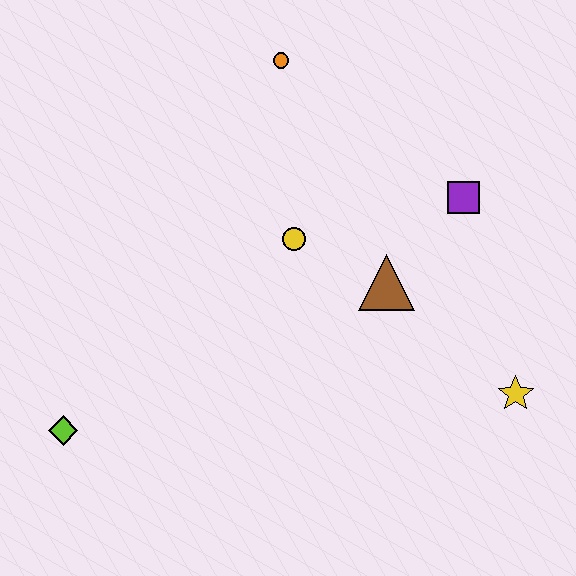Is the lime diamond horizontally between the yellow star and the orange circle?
No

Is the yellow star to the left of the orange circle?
No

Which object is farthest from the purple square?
The lime diamond is farthest from the purple square.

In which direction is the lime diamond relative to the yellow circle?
The lime diamond is to the left of the yellow circle.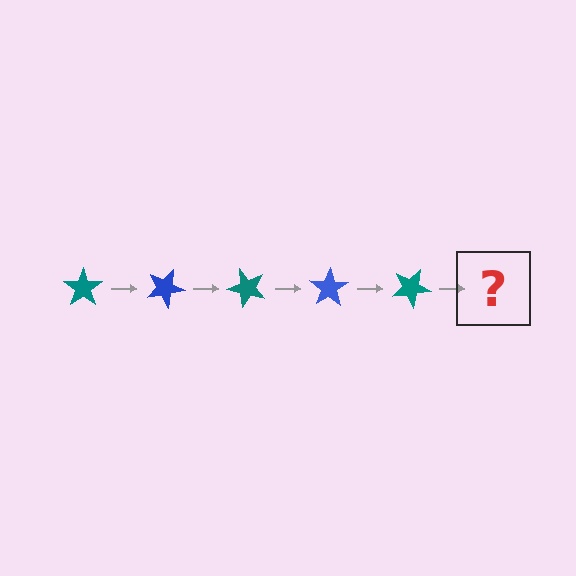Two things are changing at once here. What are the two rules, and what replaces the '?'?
The two rules are that it rotates 25 degrees each step and the color cycles through teal and blue. The '?' should be a blue star, rotated 125 degrees from the start.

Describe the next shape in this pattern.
It should be a blue star, rotated 125 degrees from the start.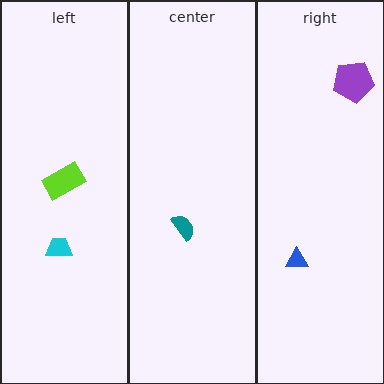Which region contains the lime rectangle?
The left region.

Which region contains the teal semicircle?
The center region.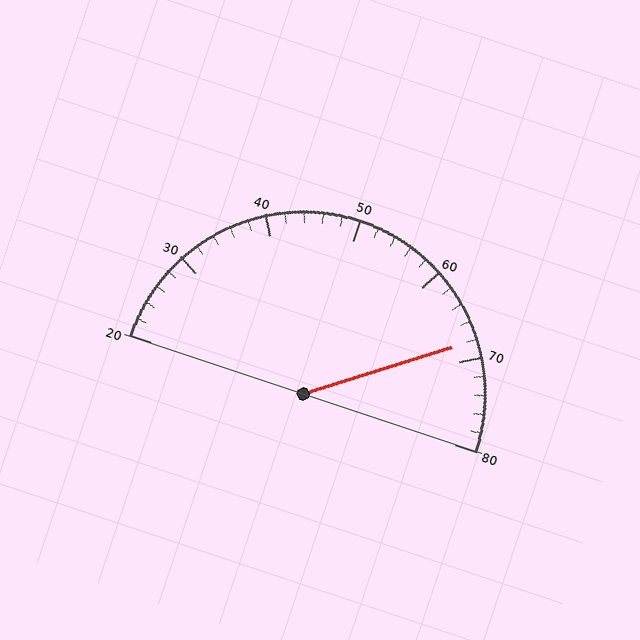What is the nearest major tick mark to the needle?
The nearest major tick mark is 70.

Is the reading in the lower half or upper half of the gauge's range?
The reading is in the upper half of the range (20 to 80).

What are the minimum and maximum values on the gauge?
The gauge ranges from 20 to 80.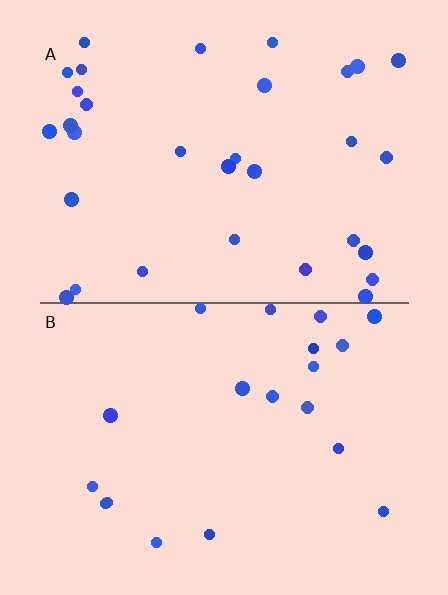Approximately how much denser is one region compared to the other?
Approximately 1.6× — region A over region B.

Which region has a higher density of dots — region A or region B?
A (the top).